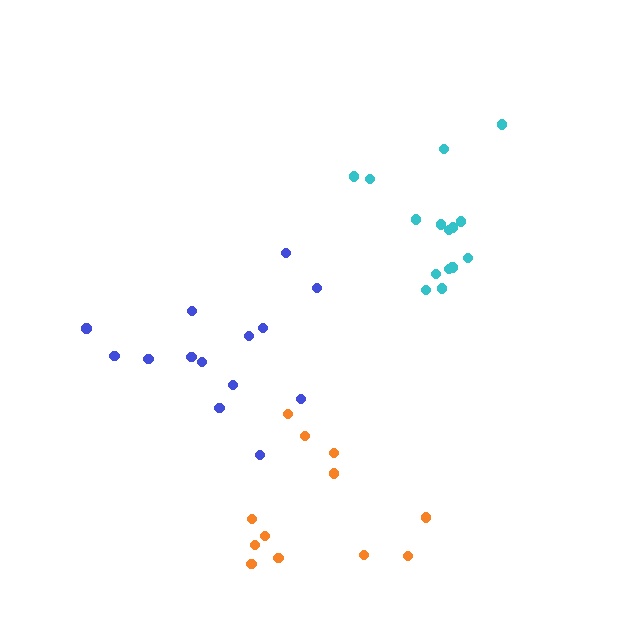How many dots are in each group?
Group 1: 14 dots, Group 2: 12 dots, Group 3: 15 dots (41 total).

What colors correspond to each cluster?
The clusters are colored: blue, orange, cyan.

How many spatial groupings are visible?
There are 3 spatial groupings.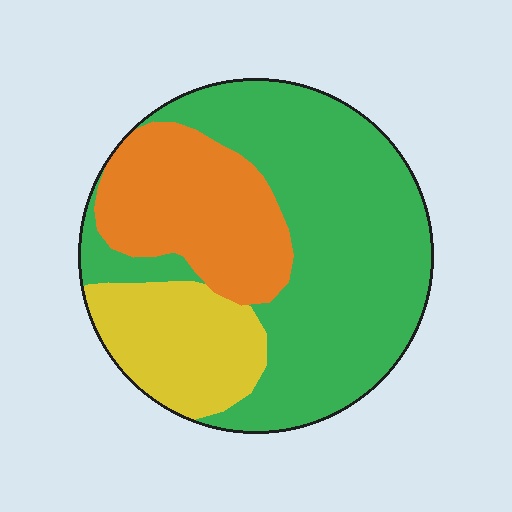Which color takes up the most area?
Green, at roughly 55%.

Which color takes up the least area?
Yellow, at roughly 20%.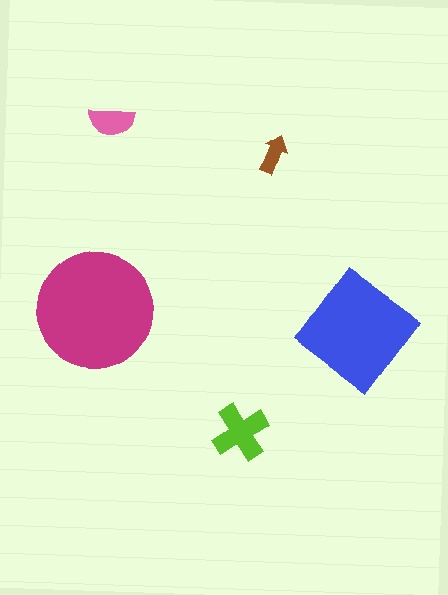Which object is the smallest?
The brown arrow.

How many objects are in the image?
There are 5 objects in the image.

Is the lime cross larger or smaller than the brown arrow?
Larger.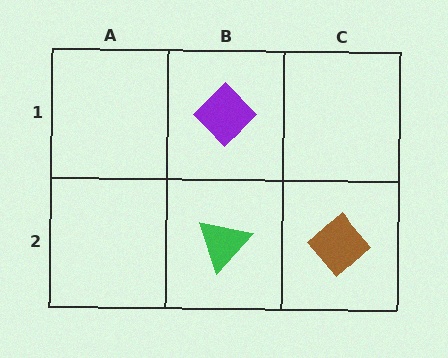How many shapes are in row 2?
2 shapes.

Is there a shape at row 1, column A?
No, that cell is empty.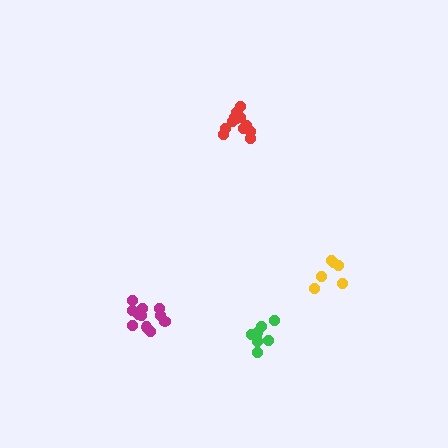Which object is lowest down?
The green cluster is bottommost.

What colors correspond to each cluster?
The clusters are colored: red, green, magenta, yellow.